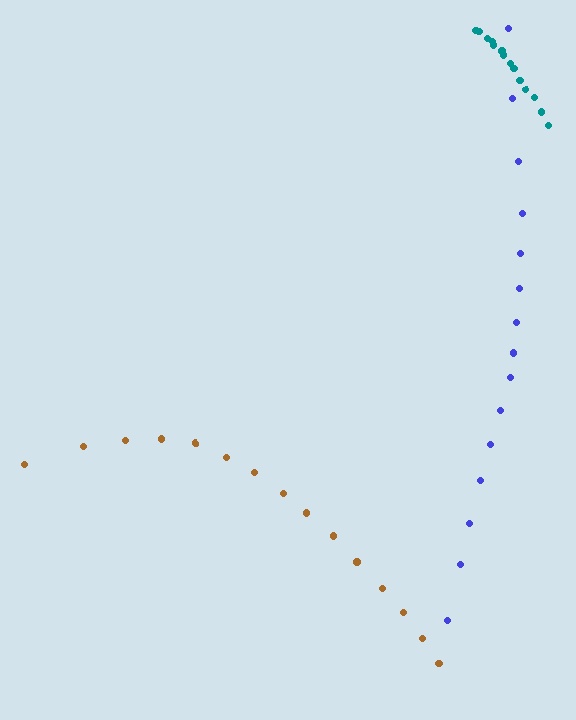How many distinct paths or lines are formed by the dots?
There are 3 distinct paths.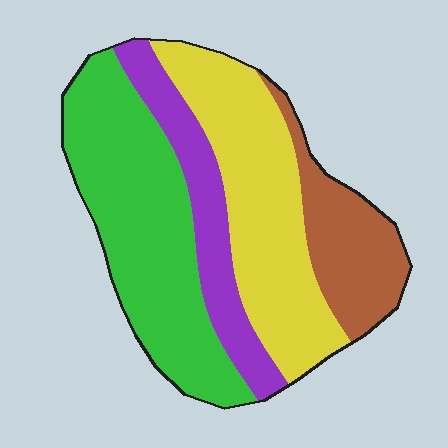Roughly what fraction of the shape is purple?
Purple covers around 15% of the shape.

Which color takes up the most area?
Green, at roughly 35%.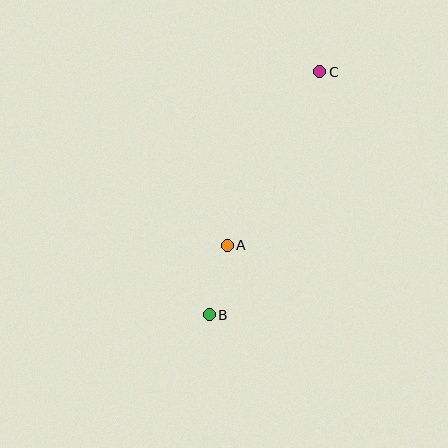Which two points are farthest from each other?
Points B and C are farthest from each other.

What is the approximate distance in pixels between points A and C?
The distance between A and C is approximately 197 pixels.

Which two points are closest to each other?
Points A and B are closest to each other.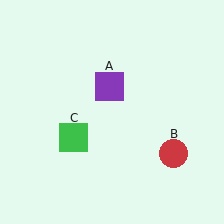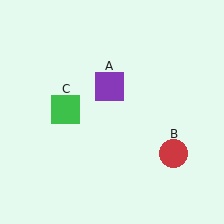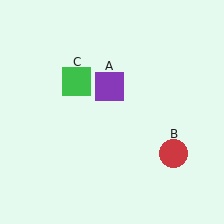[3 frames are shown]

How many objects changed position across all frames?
1 object changed position: green square (object C).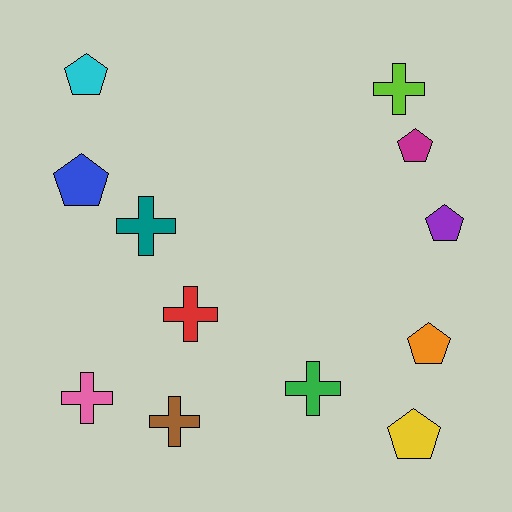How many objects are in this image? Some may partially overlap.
There are 12 objects.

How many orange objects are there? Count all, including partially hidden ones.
There is 1 orange object.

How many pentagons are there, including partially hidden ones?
There are 6 pentagons.